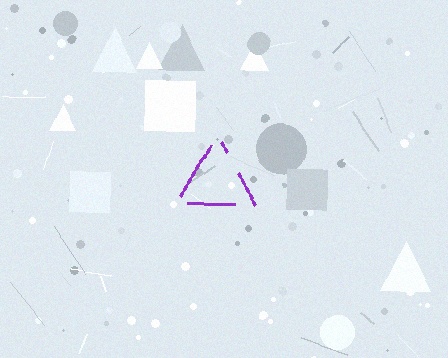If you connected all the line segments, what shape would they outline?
They would outline a triangle.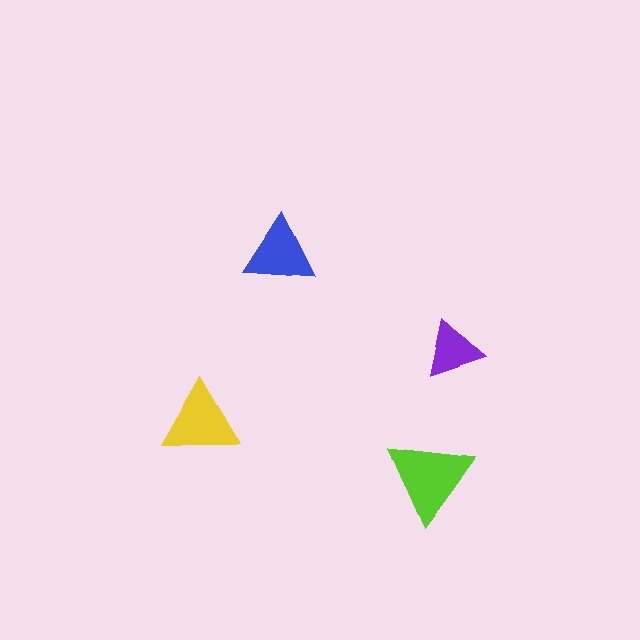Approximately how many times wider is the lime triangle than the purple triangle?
About 1.5 times wider.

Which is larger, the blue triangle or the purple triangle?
The blue one.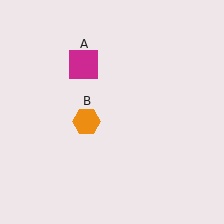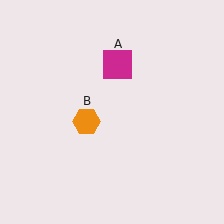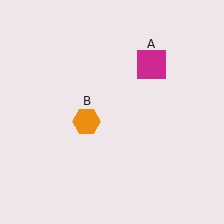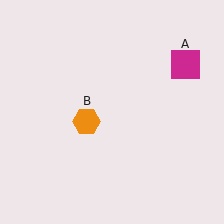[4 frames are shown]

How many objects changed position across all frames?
1 object changed position: magenta square (object A).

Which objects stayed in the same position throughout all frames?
Orange hexagon (object B) remained stationary.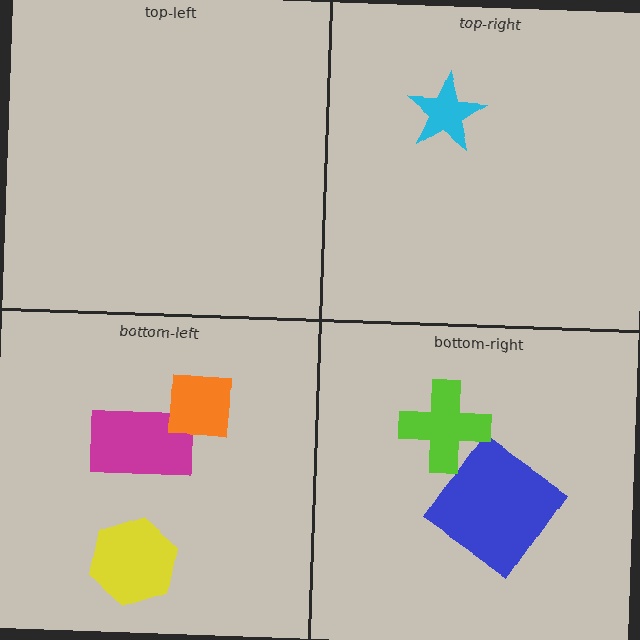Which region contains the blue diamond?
The bottom-right region.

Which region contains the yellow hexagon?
The bottom-left region.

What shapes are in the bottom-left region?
The magenta rectangle, the yellow hexagon, the orange square.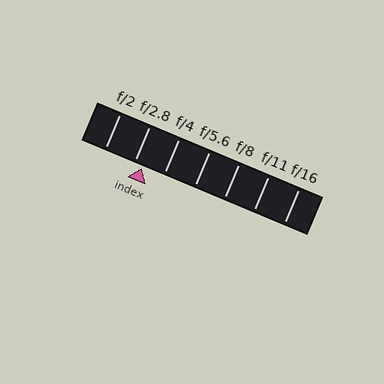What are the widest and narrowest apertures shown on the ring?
The widest aperture shown is f/2 and the narrowest is f/16.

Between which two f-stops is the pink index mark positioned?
The index mark is between f/2.8 and f/4.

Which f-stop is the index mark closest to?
The index mark is closest to f/2.8.